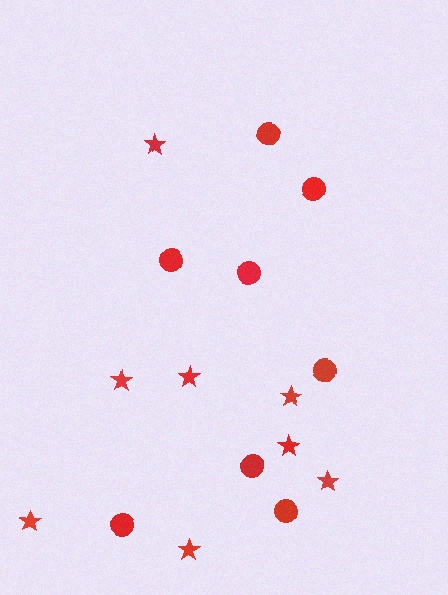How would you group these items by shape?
There are 2 groups: one group of stars (8) and one group of circles (8).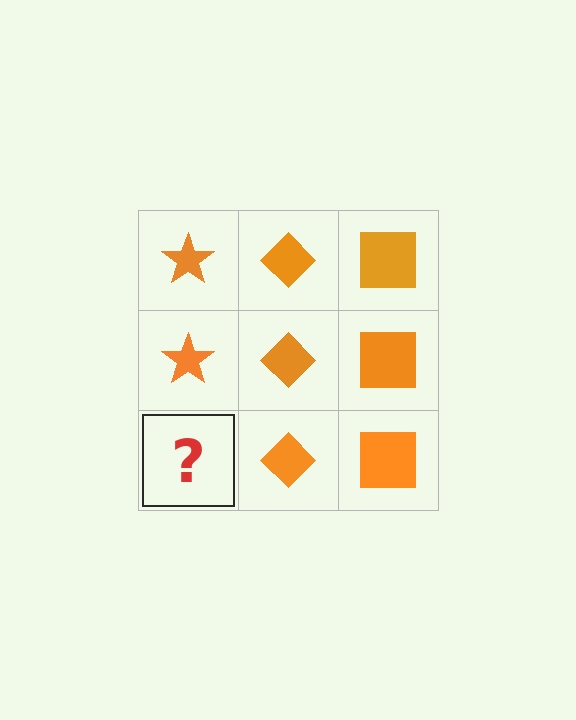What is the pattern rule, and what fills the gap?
The rule is that each column has a consistent shape. The gap should be filled with an orange star.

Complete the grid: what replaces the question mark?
The question mark should be replaced with an orange star.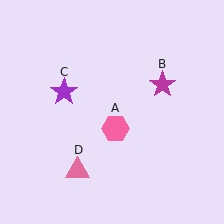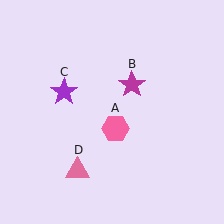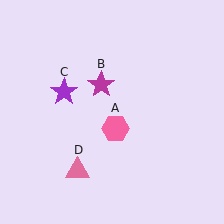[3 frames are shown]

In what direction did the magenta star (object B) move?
The magenta star (object B) moved left.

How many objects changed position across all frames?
1 object changed position: magenta star (object B).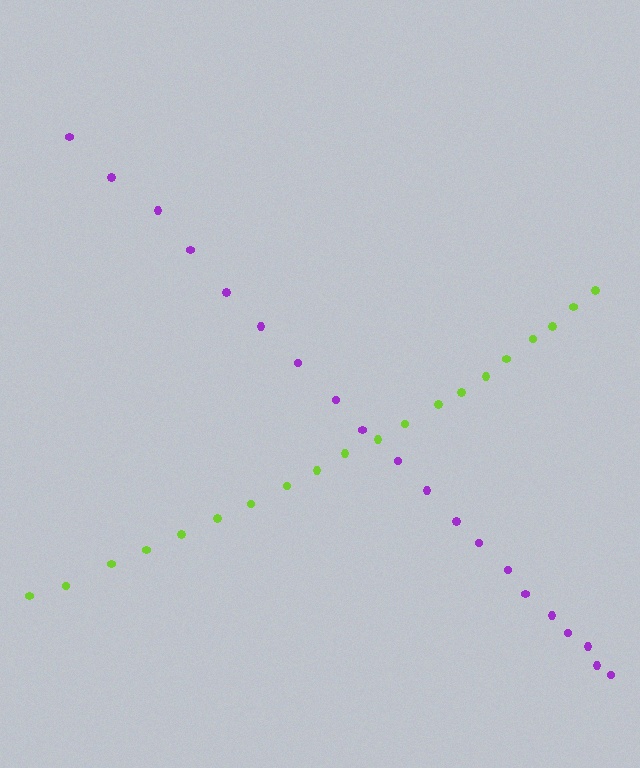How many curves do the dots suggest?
There are 2 distinct paths.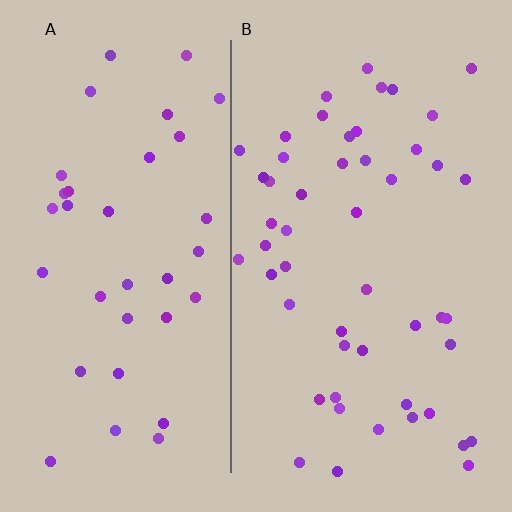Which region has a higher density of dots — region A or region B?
B (the right).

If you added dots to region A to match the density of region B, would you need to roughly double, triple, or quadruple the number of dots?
Approximately double.